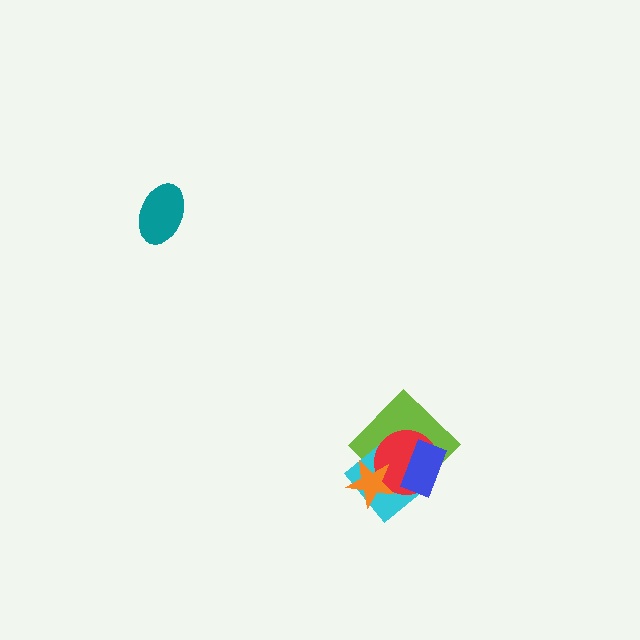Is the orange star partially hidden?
No, no other shape covers it.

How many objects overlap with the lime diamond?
4 objects overlap with the lime diamond.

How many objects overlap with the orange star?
3 objects overlap with the orange star.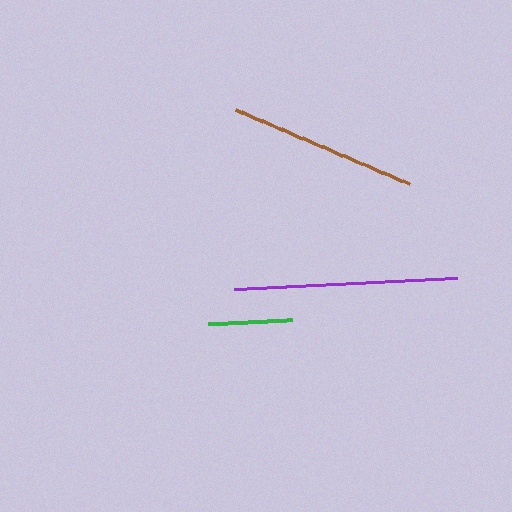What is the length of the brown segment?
The brown segment is approximately 189 pixels long.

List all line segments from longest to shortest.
From longest to shortest: purple, brown, green.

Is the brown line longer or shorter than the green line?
The brown line is longer than the green line.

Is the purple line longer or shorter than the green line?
The purple line is longer than the green line.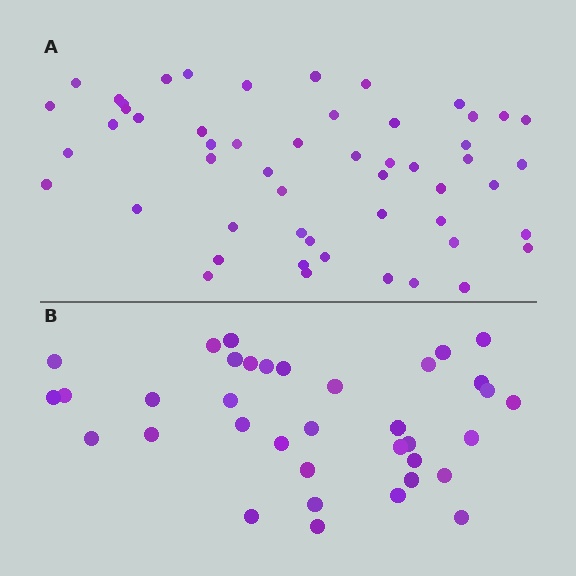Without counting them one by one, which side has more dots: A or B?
Region A (the top region) has more dots.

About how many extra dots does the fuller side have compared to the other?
Region A has approximately 15 more dots than region B.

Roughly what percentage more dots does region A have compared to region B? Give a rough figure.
About 45% more.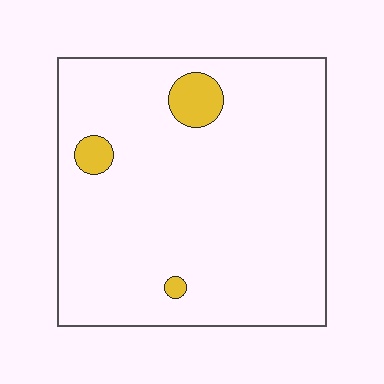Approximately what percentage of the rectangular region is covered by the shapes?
Approximately 5%.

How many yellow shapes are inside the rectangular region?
3.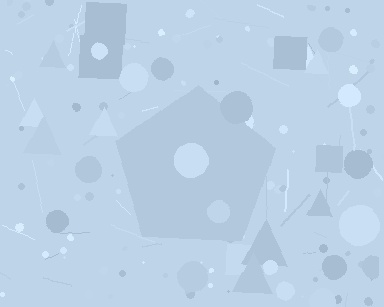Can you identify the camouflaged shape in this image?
The camouflaged shape is a pentagon.